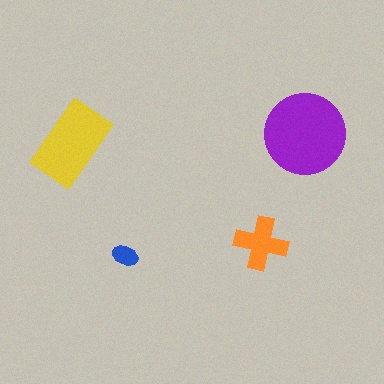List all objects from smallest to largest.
The blue ellipse, the orange cross, the yellow rectangle, the purple circle.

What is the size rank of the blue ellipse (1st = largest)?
4th.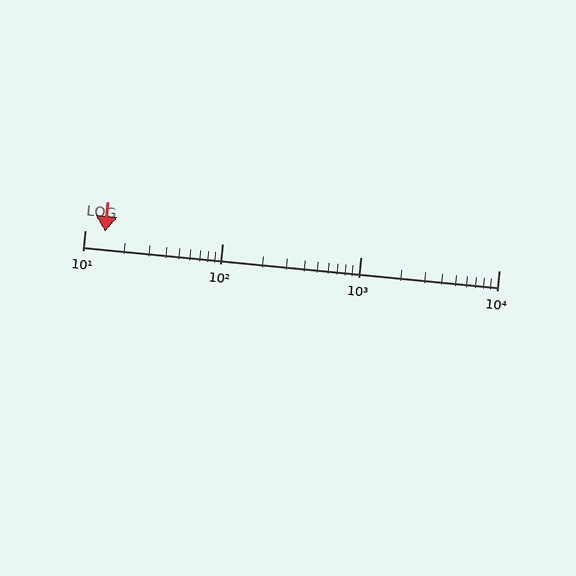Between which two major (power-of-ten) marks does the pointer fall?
The pointer is between 10 and 100.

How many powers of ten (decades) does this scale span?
The scale spans 3 decades, from 10 to 10000.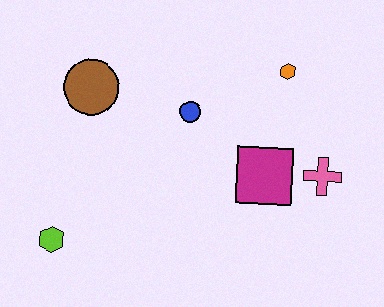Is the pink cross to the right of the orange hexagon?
Yes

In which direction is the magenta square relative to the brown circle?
The magenta square is to the right of the brown circle.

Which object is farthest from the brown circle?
The pink cross is farthest from the brown circle.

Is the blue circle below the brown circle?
Yes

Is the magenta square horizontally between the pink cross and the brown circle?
Yes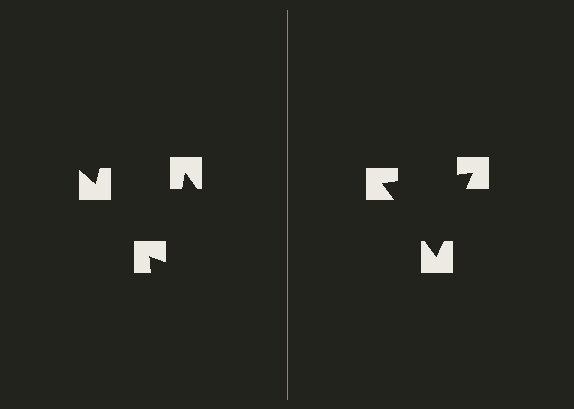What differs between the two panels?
The notched squares are positioned identically on both sides; only the wedge orientations differ. On the right they align to a triangle; on the left they are misaligned.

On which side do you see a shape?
An illusory triangle appears on the right side. On the left side the wedge cuts are rotated, so no coherent shape forms.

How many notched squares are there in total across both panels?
6 — 3 on each side.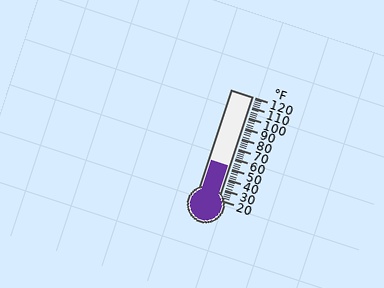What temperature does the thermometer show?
The thermometer shows approximately 52°F.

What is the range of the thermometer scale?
The thermometer scale ranges from 20°F to 120°F.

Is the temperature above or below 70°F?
The temperature is below 70°F.